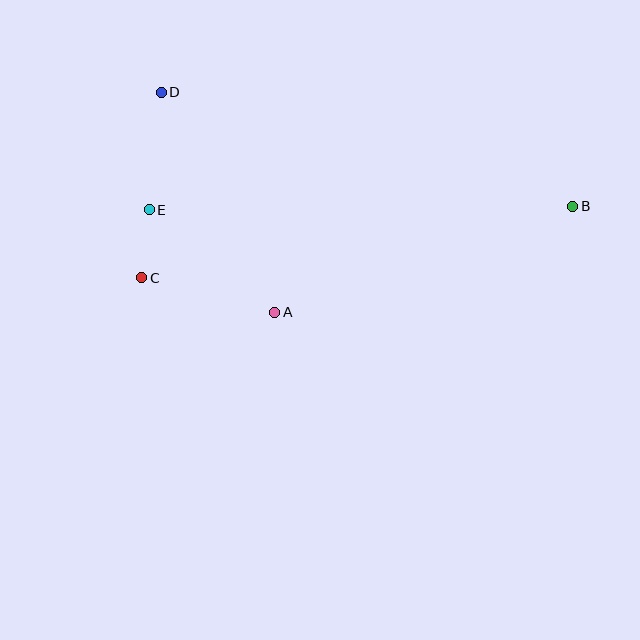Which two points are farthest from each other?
Points B and C are farthest from each other.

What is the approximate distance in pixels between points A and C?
The distance between A and C is approximately 137 pixels.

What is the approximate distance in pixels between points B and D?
The distance between B and D is approximately 427 pixels.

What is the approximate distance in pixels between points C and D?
The distance between C and D is approximately 187 pixels.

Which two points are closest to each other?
Points C and E are closest to each other.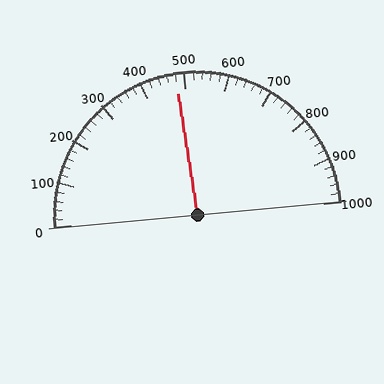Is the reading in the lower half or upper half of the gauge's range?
The reading is in the lower half of the range (0 to 1000).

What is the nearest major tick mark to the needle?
The nearest major tick mark is 500.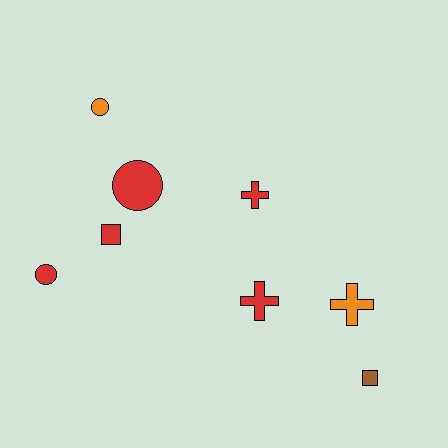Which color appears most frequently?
Red, with 5 objects.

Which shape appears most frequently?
Circle, with 3 objects.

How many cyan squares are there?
There are no cyan squares.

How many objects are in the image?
There are 8 objects.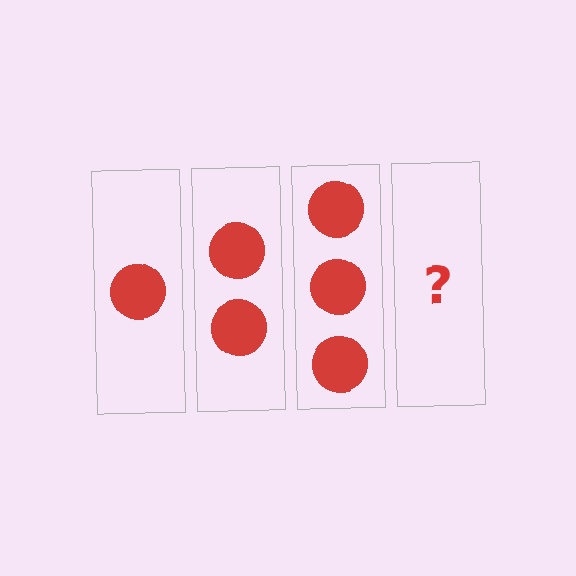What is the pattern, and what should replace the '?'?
The pattern is that each step adds one more circle. The '?' should be 4 circles.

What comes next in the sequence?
The next element should be 4 circles.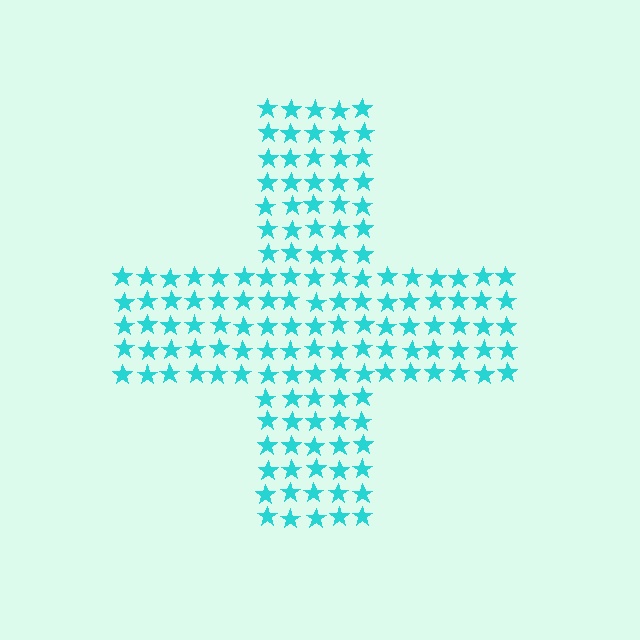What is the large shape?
The large shape is a cross.